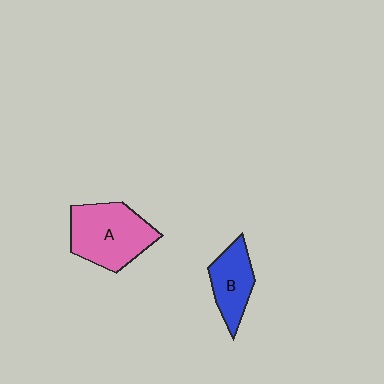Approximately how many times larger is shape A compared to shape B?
Approximately 1.6 times.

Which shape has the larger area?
Shape A (pink).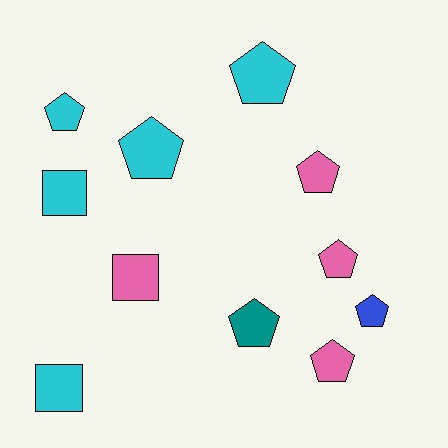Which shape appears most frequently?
Pentagon, with 8 objects.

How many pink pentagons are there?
There are 3 pink pentagons.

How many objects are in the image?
There are 11 objects.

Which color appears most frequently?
Cyan, with 5 objects.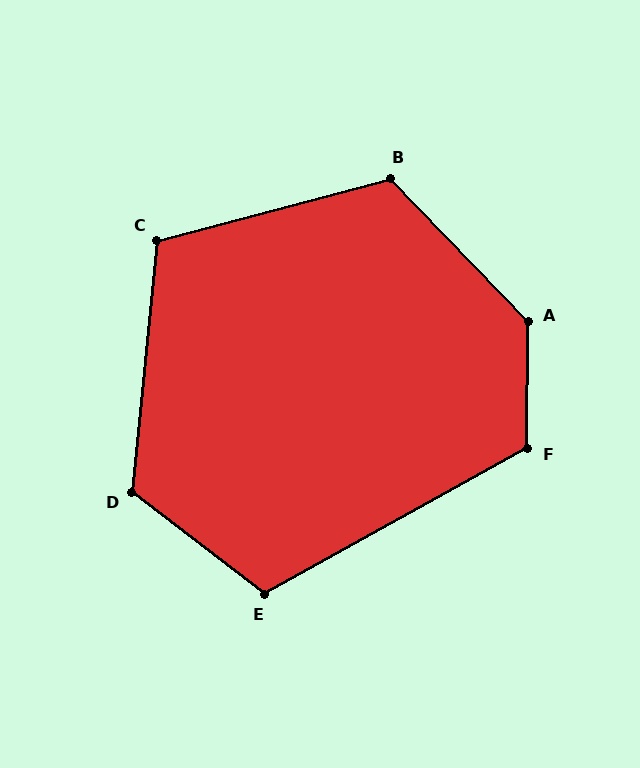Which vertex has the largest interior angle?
A, at approximately 136 degrees.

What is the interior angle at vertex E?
Approximately 114 degrees (obtuse).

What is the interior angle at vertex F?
Approximately 119 degrees (obtuse).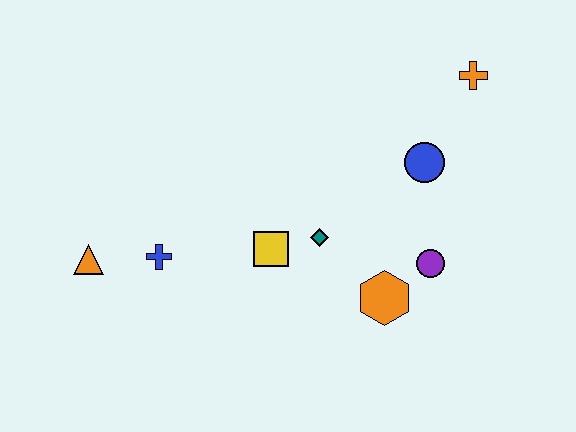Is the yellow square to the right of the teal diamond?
No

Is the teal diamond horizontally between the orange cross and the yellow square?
Yes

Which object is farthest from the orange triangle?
The orange cross is farthest from the orange triangle.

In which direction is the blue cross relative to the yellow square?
The blue cross is to the left of the yellow square.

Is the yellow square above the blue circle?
No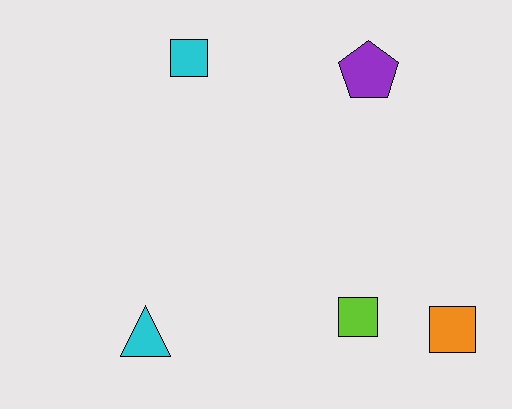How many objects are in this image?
There are 5 objects.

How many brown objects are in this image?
There are no brown objects.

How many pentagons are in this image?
There is 1 pentagon.